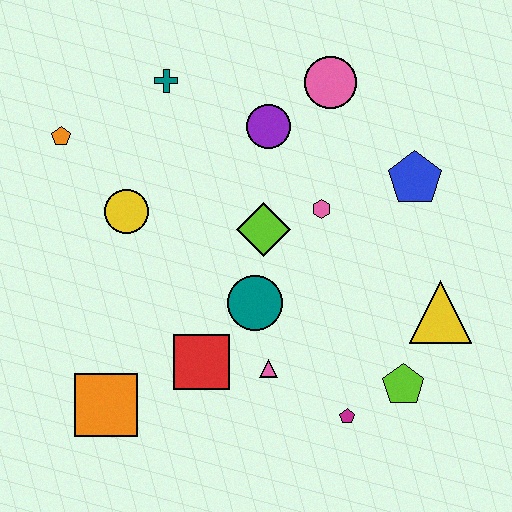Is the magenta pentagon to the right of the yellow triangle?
No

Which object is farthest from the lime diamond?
The orange square is farthest from the lime diamond.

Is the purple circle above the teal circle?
Yes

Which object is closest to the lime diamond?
The pink hexagon is closest to the lime diamond.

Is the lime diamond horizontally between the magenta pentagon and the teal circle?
Yes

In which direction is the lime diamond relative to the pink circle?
The lime diamond is below the pink circle.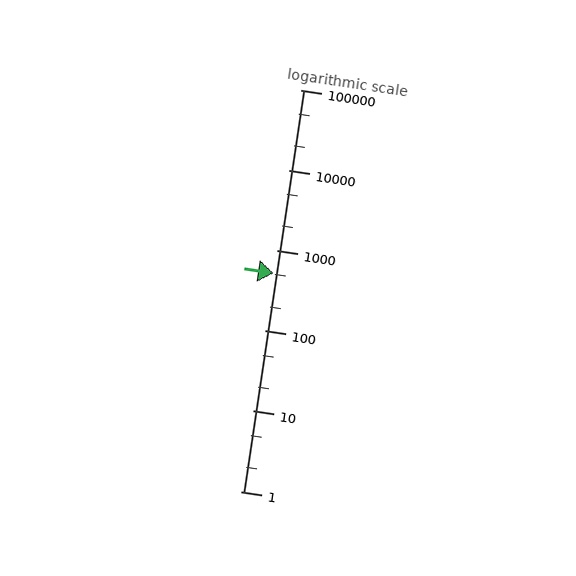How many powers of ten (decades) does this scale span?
The scale spans 5 decades, from 1 to 100000.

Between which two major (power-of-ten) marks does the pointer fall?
The pointer is between 100 and 1000.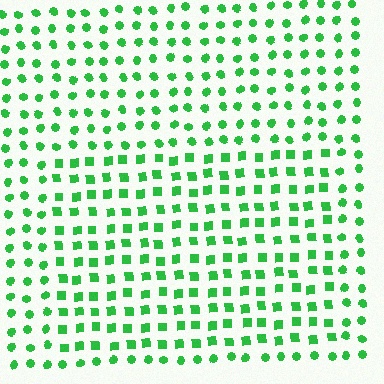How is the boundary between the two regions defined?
The boundary is defined by a change in element shape: squares inside vs. circles outside. All elements share the same color and spacing.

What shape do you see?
I see a rectangle.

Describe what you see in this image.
The image is filled with small green elements arranged in a uniform grid. A rectangle-shaped region contains squares, while the surrounding area contains circles. The boundary is defined purely by the change in element shape.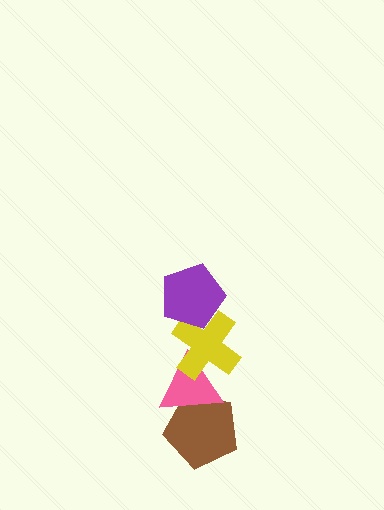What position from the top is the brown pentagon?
The brown pentagon is 4th from the top.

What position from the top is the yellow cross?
The yellow cross is 2nd from the top.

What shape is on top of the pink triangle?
The yellow cross is on top of the pink triangle.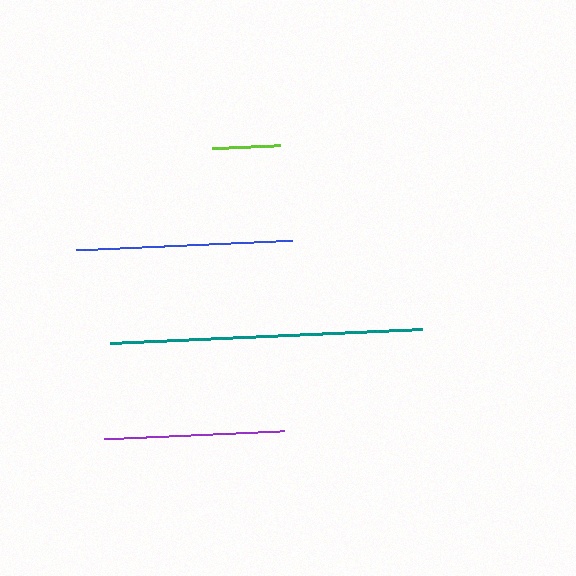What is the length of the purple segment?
The purple segment is approximately 181 pixels long.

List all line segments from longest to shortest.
From longest to shortest: teal, blue, purple, lime.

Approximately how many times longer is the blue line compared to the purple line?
The blue line is approximately 1.2 times the length of the purple line.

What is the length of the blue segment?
The blue segment is approximately 216 pixels long.